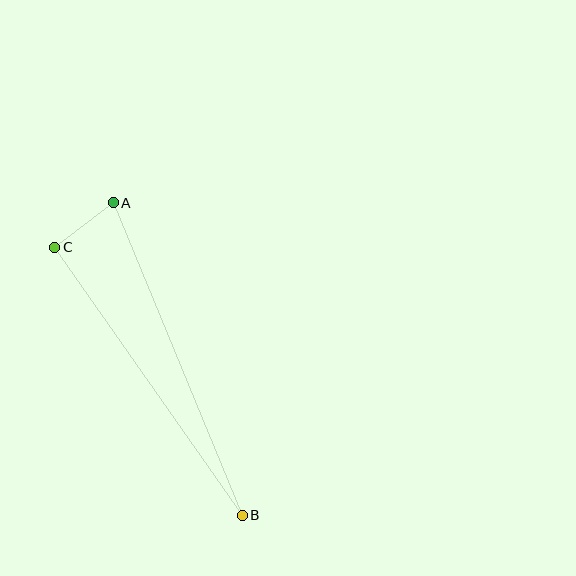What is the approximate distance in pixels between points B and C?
The distance between B and C is approximately 327 pixels.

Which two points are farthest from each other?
Points A and B are farthest from each other.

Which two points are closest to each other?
Points A and C are closest to each other.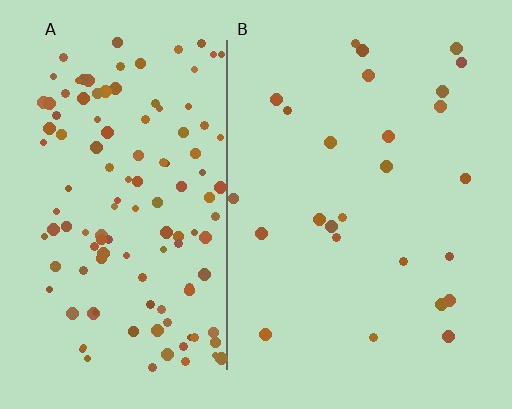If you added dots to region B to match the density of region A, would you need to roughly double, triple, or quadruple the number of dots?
Approximately quadruple.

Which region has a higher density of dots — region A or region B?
A (the left).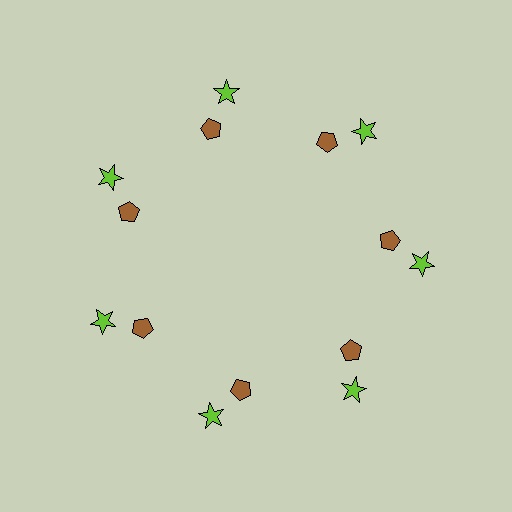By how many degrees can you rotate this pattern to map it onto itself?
The pattern maps onto itself every 51 degrees of rotation.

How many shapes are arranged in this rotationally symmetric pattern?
There are 14 shapes, arranged in 7 groups of 2.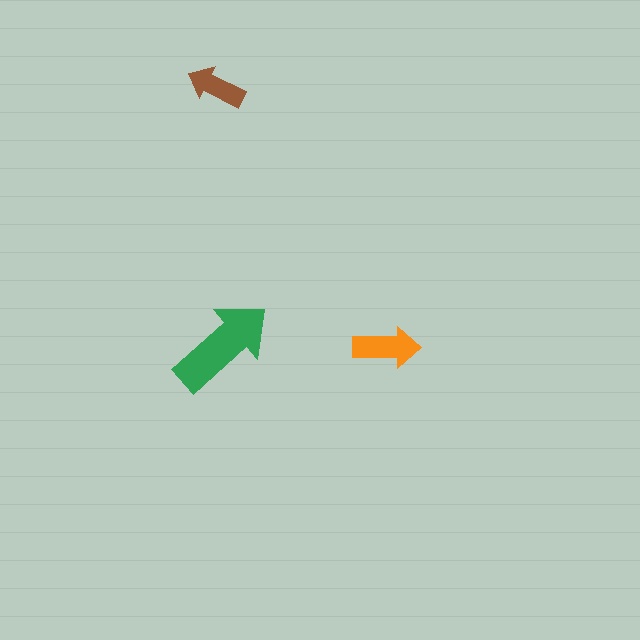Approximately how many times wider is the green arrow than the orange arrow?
About 1.5 times wider.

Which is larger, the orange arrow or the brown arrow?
The orange one.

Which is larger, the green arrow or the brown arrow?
The green one.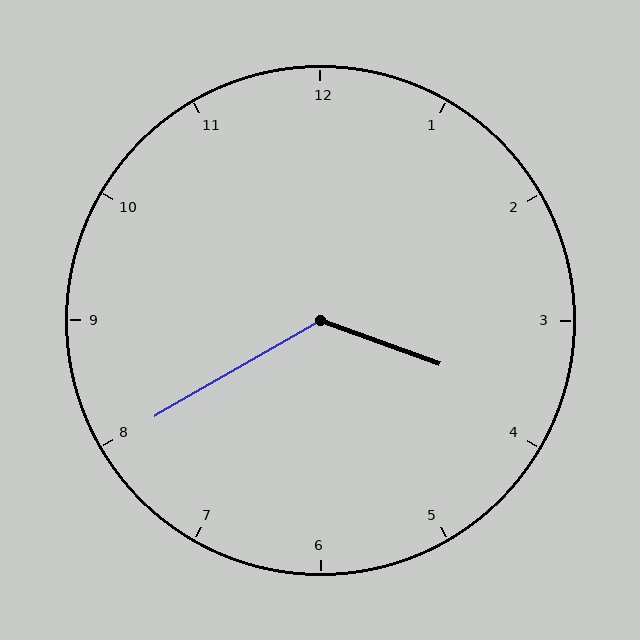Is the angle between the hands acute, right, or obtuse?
It is obtuse.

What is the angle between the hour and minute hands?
Approximately 130 degrees.